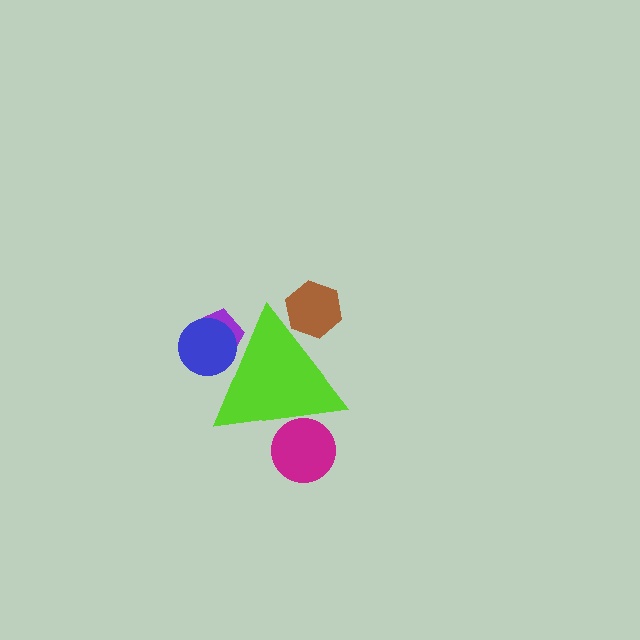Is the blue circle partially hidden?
Yes, the blue circle is partially hidden behind the lime triangle.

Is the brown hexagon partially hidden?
Yes, the brown hexagon is partially hidden behind the lime triangle.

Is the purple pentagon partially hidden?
Yes, the purple pentagon is partially hidden behind the lime triangle.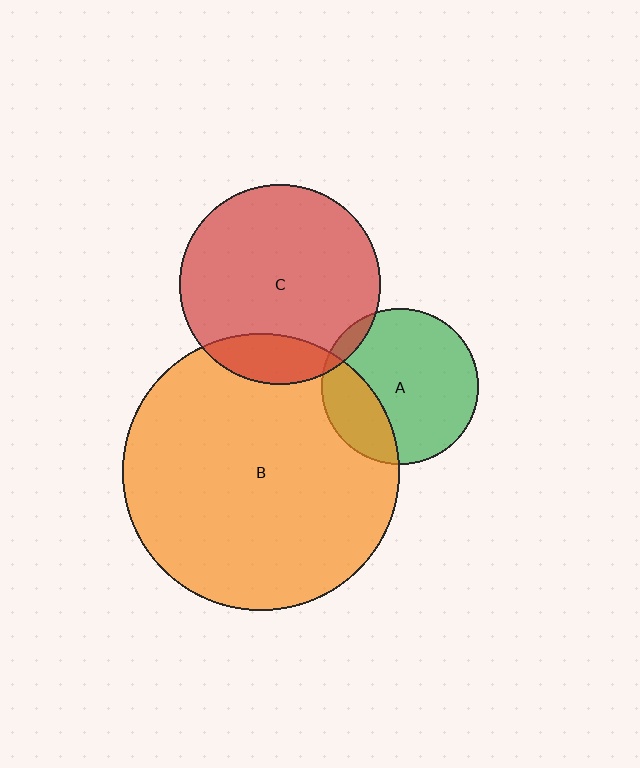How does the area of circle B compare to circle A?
Approximately 3.1 times.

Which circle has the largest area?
Circle B (orange).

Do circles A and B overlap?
Yes.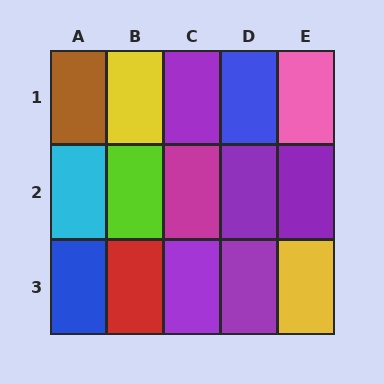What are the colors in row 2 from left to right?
Cyan, lime, magenta, purple, purple.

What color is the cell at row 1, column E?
Pink.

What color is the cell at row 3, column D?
Purple.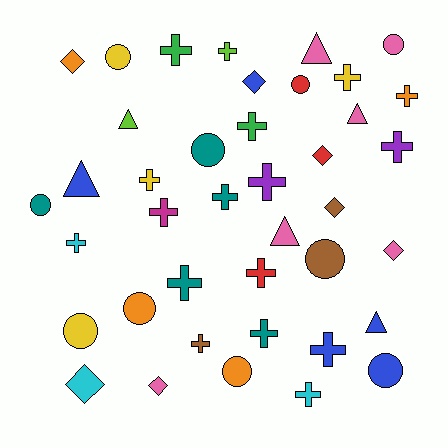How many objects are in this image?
There are 40 objects.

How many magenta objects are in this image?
There is 1 magenta object.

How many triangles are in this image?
There are 6 triangles.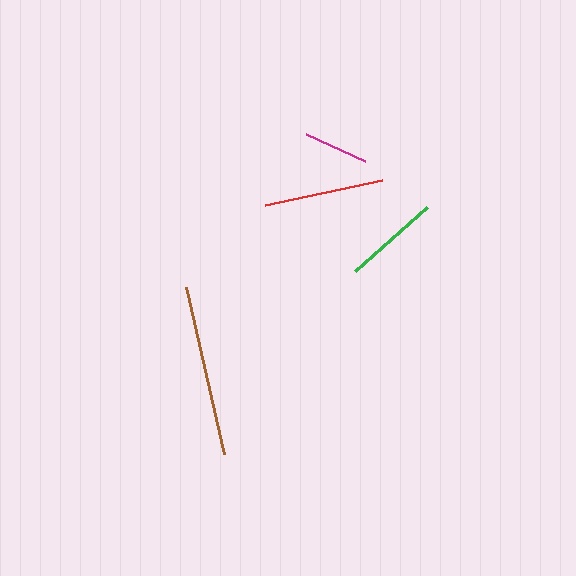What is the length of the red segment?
The red segment is approximately 120 pixels long.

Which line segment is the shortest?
The magenta line is the shortest at approximately 64 pixels.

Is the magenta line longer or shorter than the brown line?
The brown line is longer than the magenta line.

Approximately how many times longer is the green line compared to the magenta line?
The green line is approximately 1.5 times the length of the magenta line.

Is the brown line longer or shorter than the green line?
The brown line is longer than the green line.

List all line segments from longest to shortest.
From longest to shortest: brown, red, green, magenta.